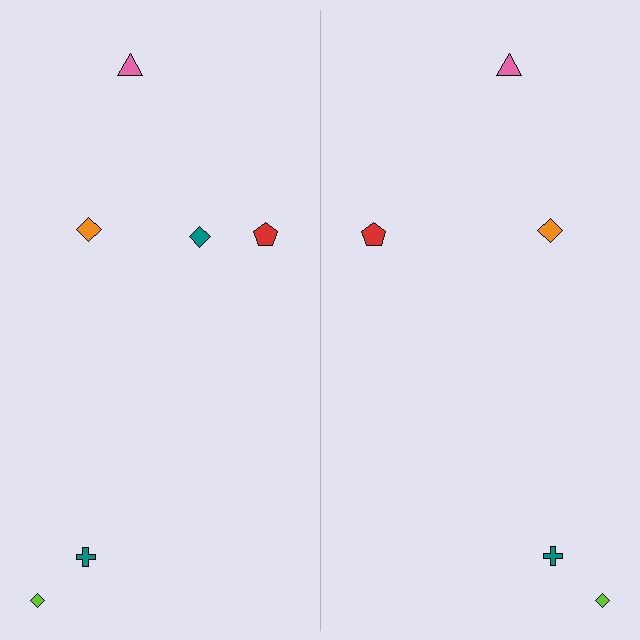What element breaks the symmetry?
A teal diamond is missing from the right side.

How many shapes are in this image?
There are 11 shapes in this image.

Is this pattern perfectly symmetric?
No, the pattern is not perfectly symmetric. A teal diamond is missing from the right side.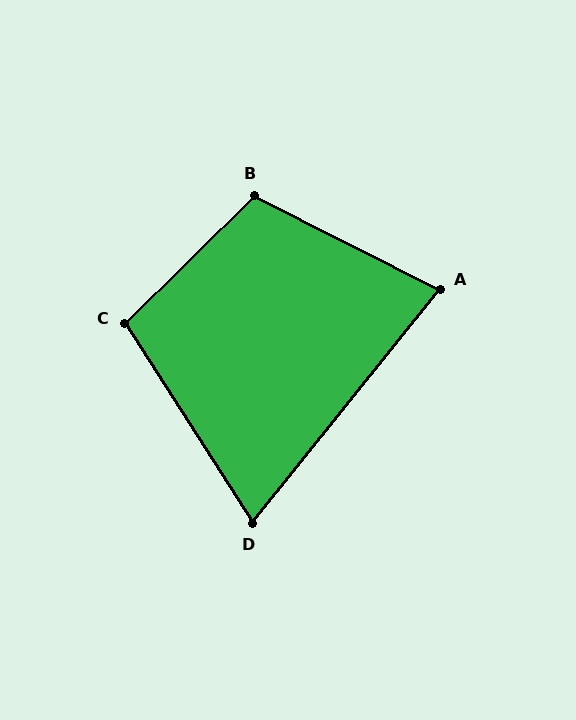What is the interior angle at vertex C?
Approximately 102 degrees (obtuse).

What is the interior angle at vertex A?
Approximately 78 degrees (acute).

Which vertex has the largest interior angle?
B, at approximately 109 degrees.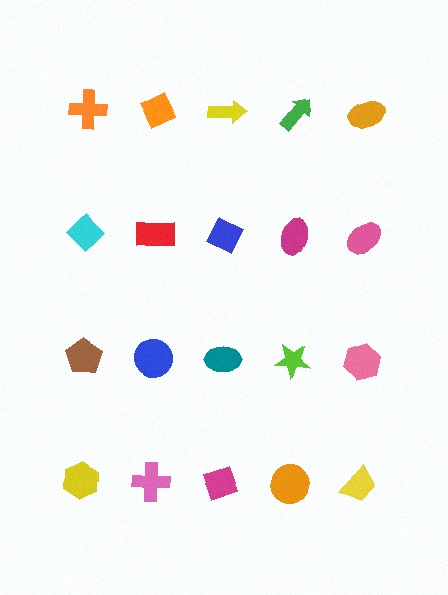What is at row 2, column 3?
A blue diamond.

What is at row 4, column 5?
A yellow trapezoid.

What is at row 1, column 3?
A yellow arrow.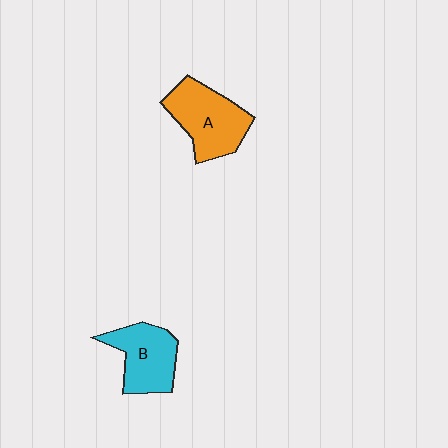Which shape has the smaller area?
Shape B (cyan).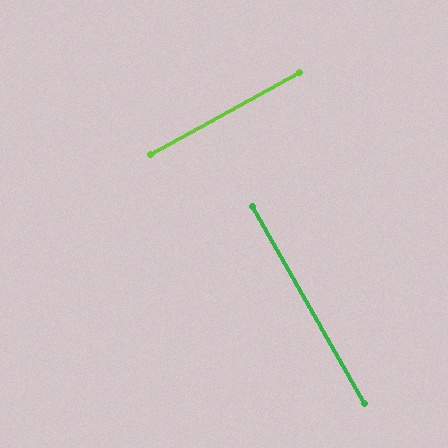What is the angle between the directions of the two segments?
Approximately 89 degrees.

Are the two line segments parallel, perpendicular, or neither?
Perpendicular — they meet at approximately 89°.